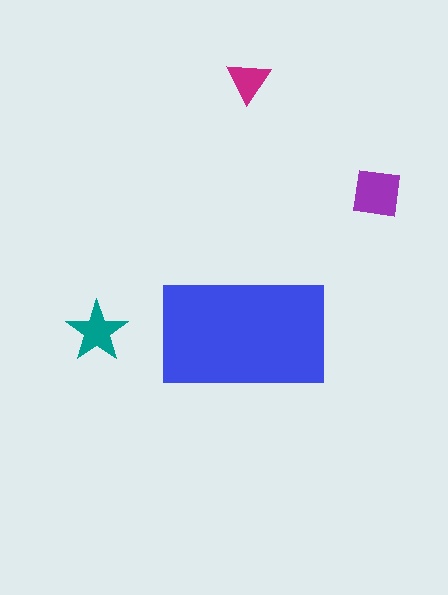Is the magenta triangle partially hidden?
No, the magenta triangle is fully visible.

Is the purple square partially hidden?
No, the purple square is fully visible.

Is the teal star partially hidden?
No, the teal star is fully visible.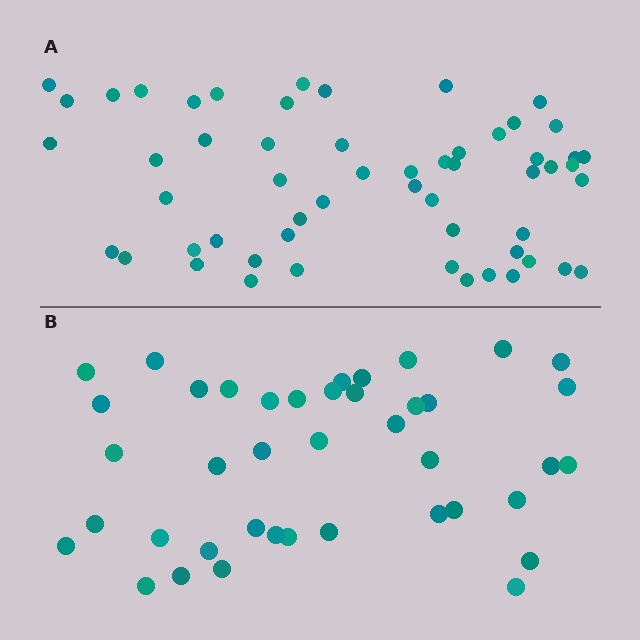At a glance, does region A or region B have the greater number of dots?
Region A (the top region) has more dots.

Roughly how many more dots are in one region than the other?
Region A has approximately 15 more dots than region B.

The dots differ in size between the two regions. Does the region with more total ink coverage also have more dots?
No. Region B has more total ink coverage because its dots are larger, but region A actually contains more individual dots. Total area can be misleading — the number of items is what matters here.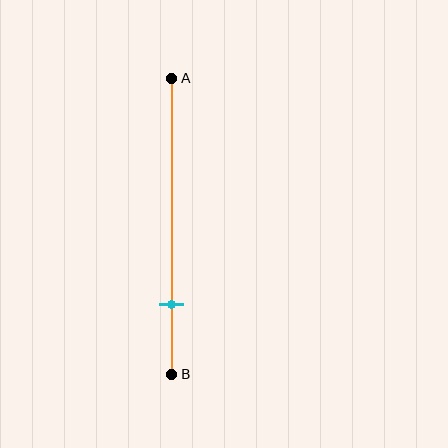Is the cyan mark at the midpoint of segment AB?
No, the mark is at about 75% from A, not at the 50% midpoint.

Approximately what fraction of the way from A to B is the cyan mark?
The cyan mark is approximately 75% of the way from A to B.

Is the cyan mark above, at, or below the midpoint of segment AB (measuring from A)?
The cyan mark is below the midpoint of segment AB.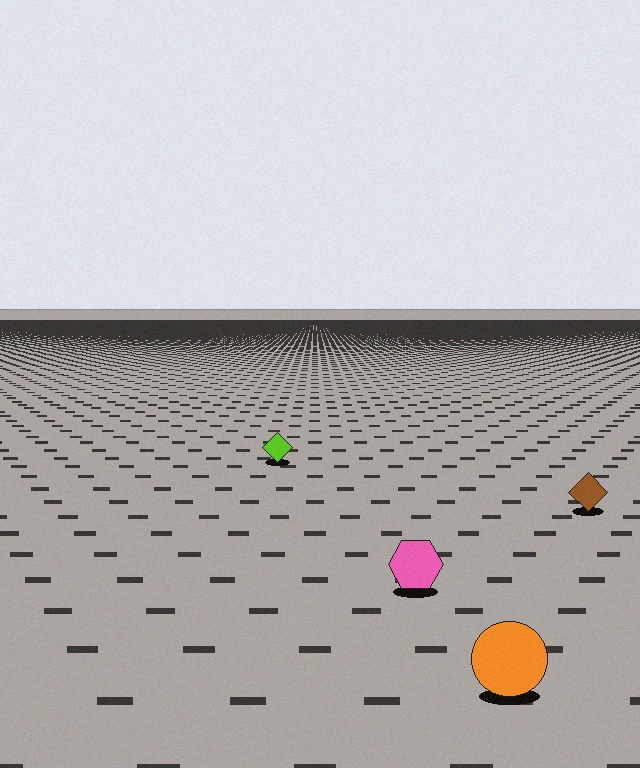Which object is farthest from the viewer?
The lime diamond is farthest from the viewer. It appears smaller and the ground texture around it is denser.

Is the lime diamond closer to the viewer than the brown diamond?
No. The brown diamond is closer — you can tell from the texture gradient: the ground texture is coarser near it.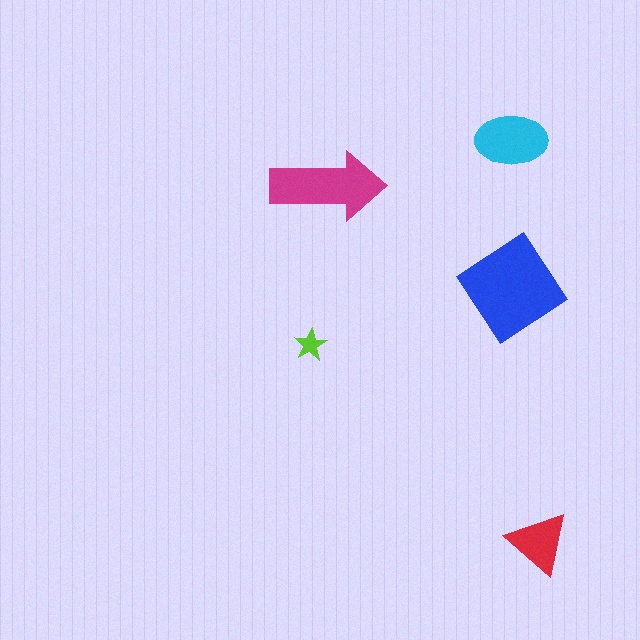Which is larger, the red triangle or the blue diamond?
The blue diamond.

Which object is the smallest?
The lime star.